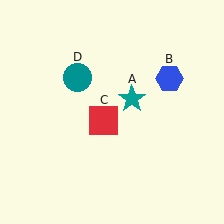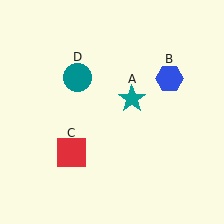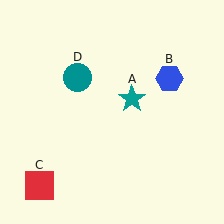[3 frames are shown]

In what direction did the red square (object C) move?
The red square (object C) moved down and to the left.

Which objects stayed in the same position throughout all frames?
Teal star (object A) and blue hexagon (object B) and teal circle (object D) remained stationary.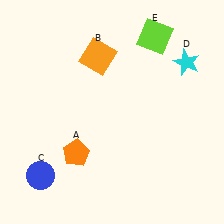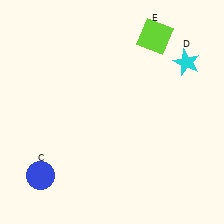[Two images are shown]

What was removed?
The orange square (B), the orange pentagon (A) were removed in Image 2.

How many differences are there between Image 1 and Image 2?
There are 2 differences between the two images.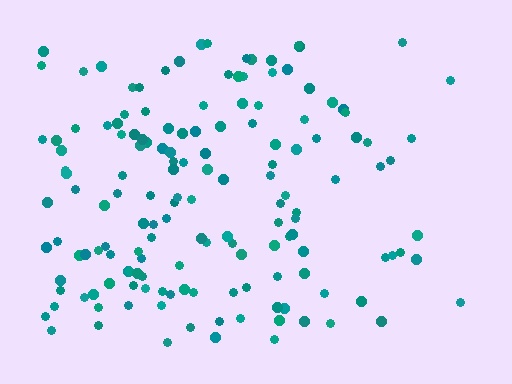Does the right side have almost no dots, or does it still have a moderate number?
Still a moderate number, just noticeably fewer than the left.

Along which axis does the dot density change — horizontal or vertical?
Horizontal.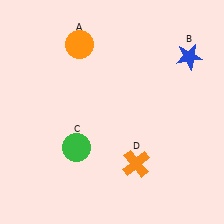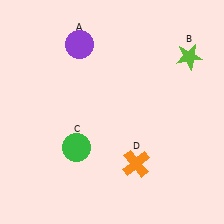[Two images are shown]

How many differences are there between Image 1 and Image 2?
There are 2 differences between the two images.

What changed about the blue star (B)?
In Image 1, B is blue. In Image 2, it changed to lime.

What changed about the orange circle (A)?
In Image 1, A is orange. In Image 2, it changed to purple.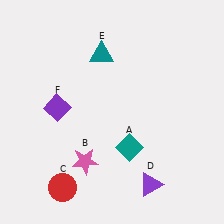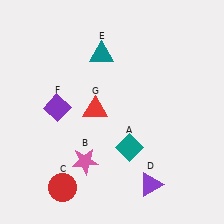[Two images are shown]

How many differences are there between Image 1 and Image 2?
There is 1 difference between the two images.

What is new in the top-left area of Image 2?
A red triangle (G) was added in the top-left area of Image 2.